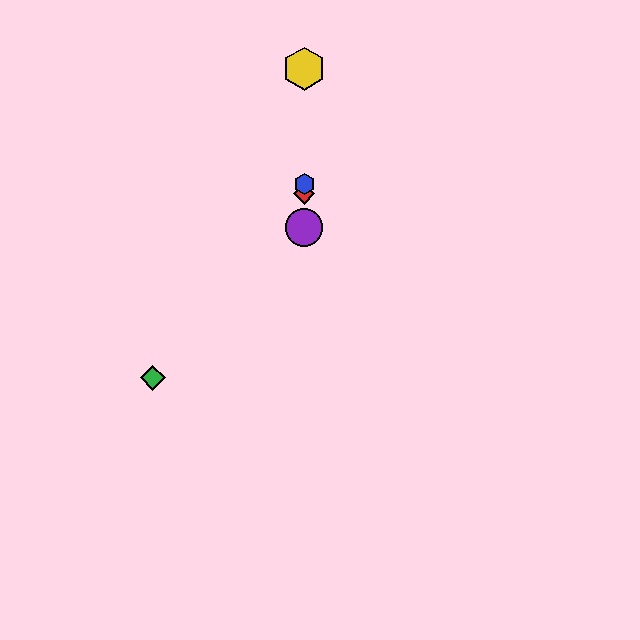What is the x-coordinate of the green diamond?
The green diamond is at x≈153.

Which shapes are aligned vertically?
The red diamond, the blue hexagon, the yellow hexagon, the purple circle are aligned vertically.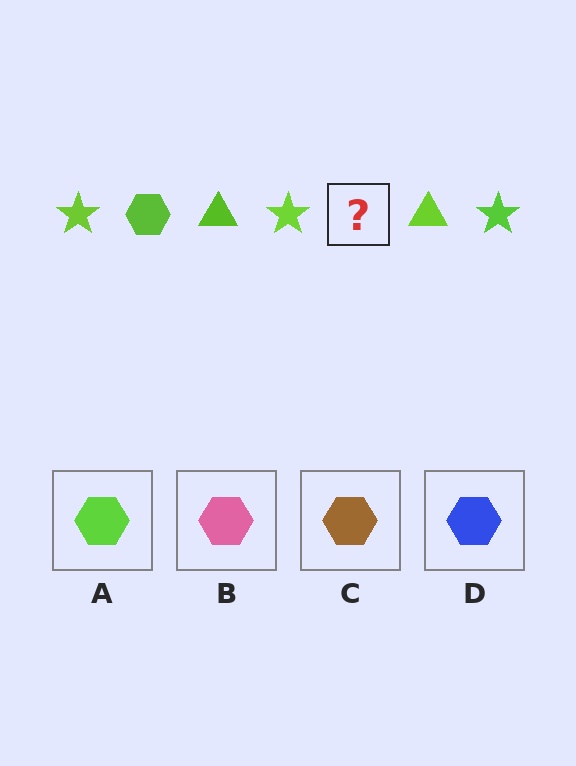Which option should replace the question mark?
Option A.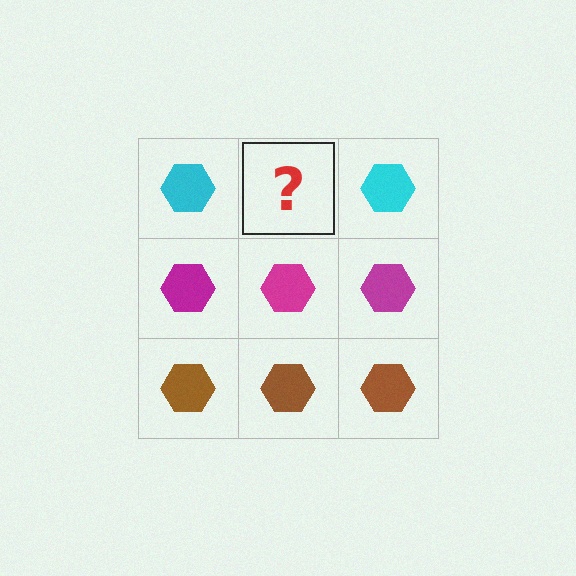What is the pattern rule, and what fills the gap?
The rule is that each row has a consistent color. The gap should be filled with a cyan hexagon.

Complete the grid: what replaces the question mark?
The question mark should be replaced with a cyan hexagon.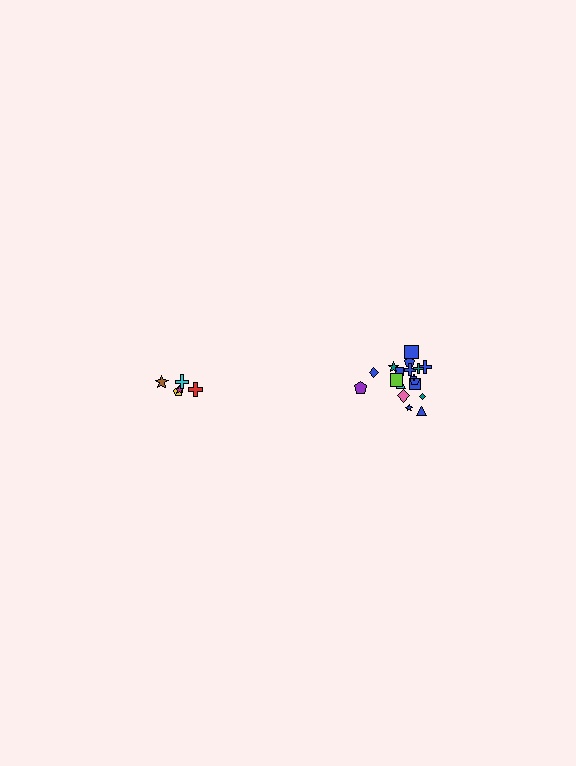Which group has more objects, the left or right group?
The right group.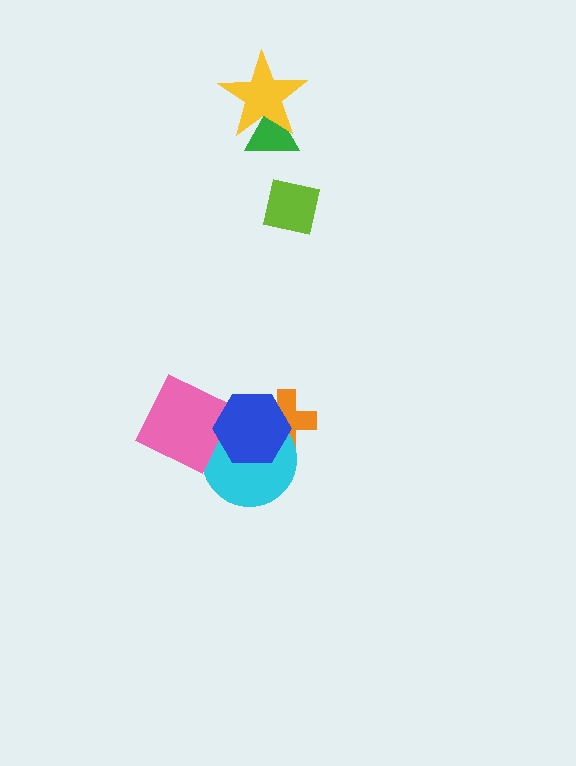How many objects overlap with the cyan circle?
3 objects overlap with the cyan circle.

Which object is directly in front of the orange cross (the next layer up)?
The cyan circle is directly in front of the orange cross.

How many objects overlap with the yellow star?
1 object overlaps with the yellow star.